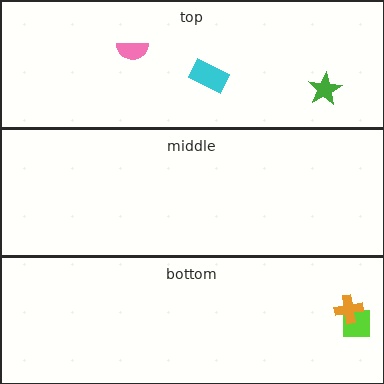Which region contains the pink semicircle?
The top region.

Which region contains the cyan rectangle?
The top region.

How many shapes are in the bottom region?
2.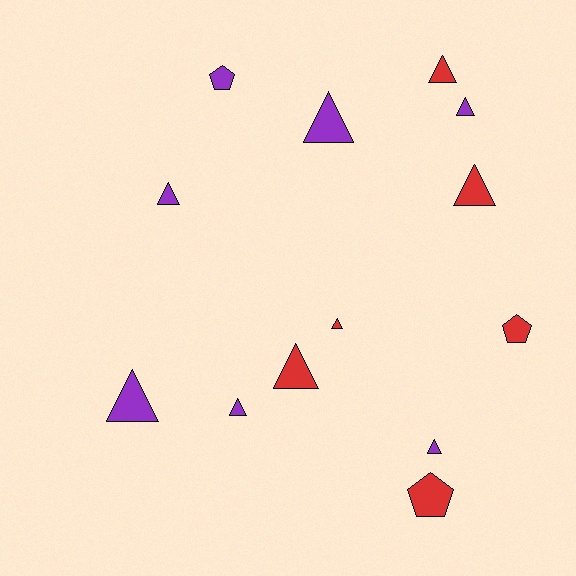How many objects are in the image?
There are 13 objects.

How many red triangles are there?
There are 4 red triangles.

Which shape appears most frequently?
Triangle, with 10 objects.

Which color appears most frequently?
Purple, with 7 objects.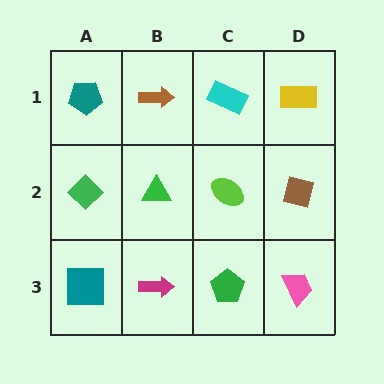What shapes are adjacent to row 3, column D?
A brown square (row 2, column D), a green pentagon (row 3, column C).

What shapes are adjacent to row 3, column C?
A lime ellipse (row 2, column C), a magenta arrow (row 3, column B), a pink trapezoid (row 3, column D).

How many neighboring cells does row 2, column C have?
4.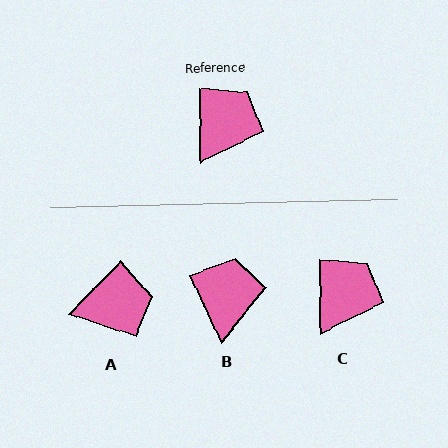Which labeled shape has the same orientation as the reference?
C.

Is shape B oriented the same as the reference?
No, it is off by about 24 degrees.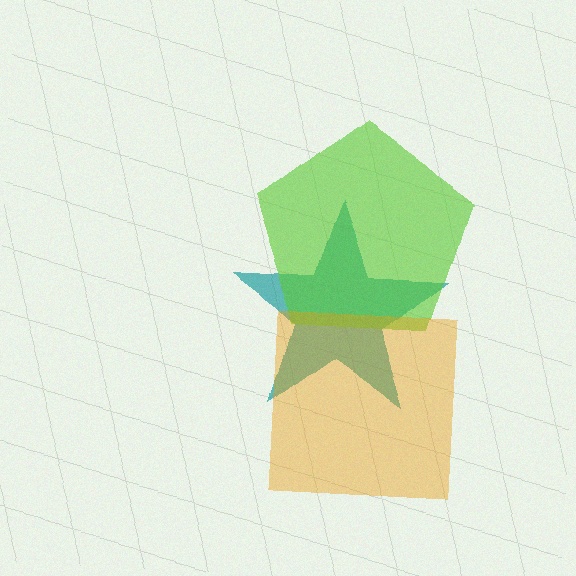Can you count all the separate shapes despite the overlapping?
Yes, there are 3 separate shapes.